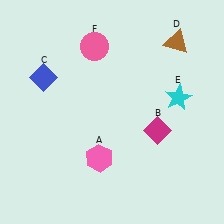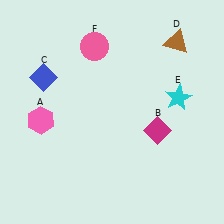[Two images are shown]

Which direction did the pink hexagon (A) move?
The pink hexagon (A) moved left.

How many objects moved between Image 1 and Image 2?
1 object moved between the two images.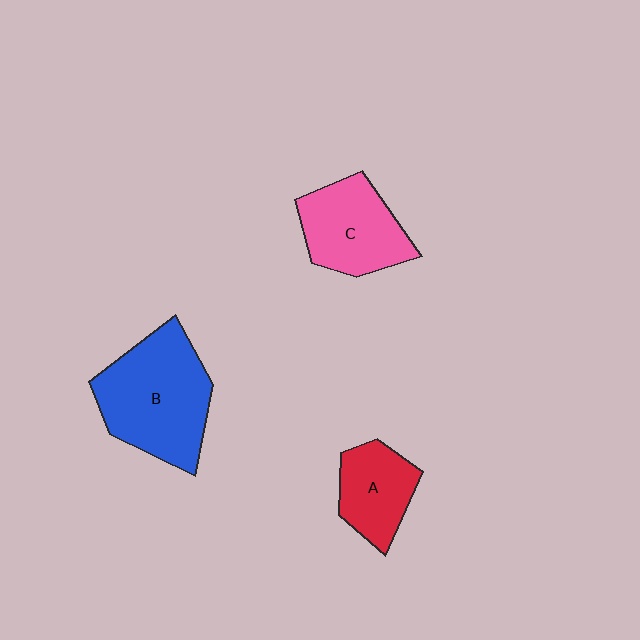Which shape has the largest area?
Shape B (blue).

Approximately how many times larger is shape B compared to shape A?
Approximately 1.9 times.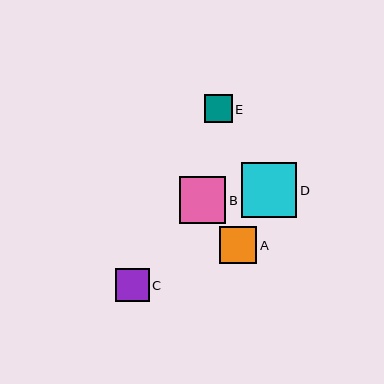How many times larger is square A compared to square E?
Square A is approximately 1.3 times the size of square E.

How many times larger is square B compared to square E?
Square B is approximately 1.7 times the size of square E.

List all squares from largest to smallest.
From largest to smallest: D, B, A, C, E.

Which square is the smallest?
Square E is the smallest with a size of approximately 28 pixels.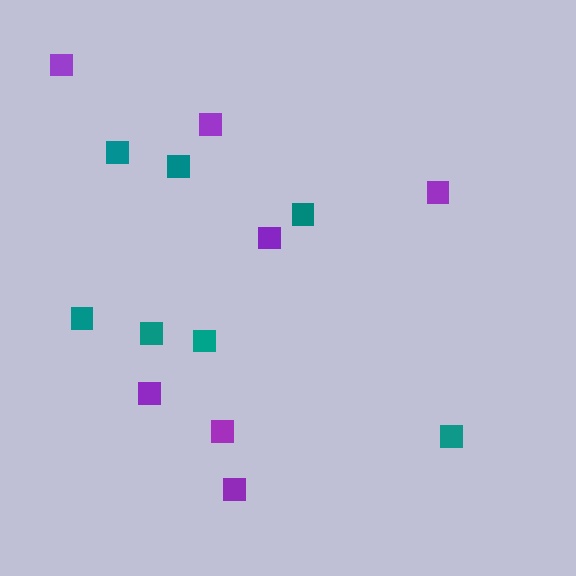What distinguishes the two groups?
There are 2 groups: one group of teal squares (7) and one group of purple squares (7).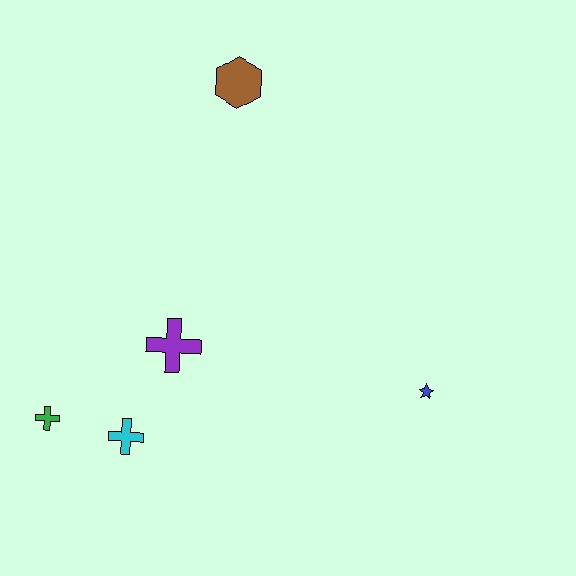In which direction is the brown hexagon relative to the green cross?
The brown hexagon is above the green cross.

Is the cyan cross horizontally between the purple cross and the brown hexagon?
No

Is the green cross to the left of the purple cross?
Yes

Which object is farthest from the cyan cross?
The brown hexagon is farthest from the cyan cross.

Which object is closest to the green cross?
The cyan cross is closest to the green cross.